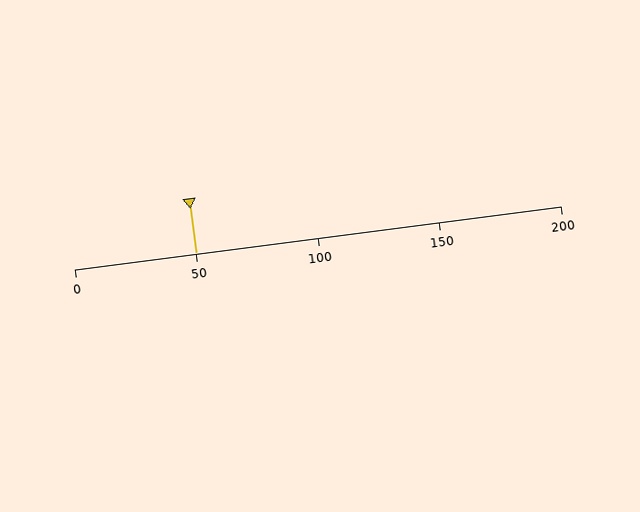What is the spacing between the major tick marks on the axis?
The major ticks are spaced 50 apart.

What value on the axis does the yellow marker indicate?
The marker indicates approximately 50.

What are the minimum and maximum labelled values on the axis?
The axis runs from 0 to 200.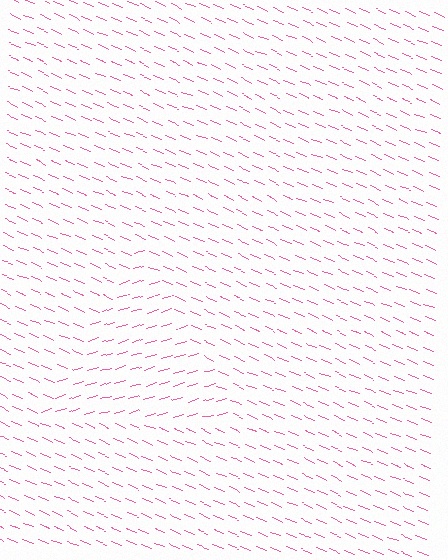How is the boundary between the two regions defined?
The boundary is defined purely by a change in line orientation (approximately 39 degrees difference). All lines are the same color and thickness.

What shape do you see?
I see a triangle.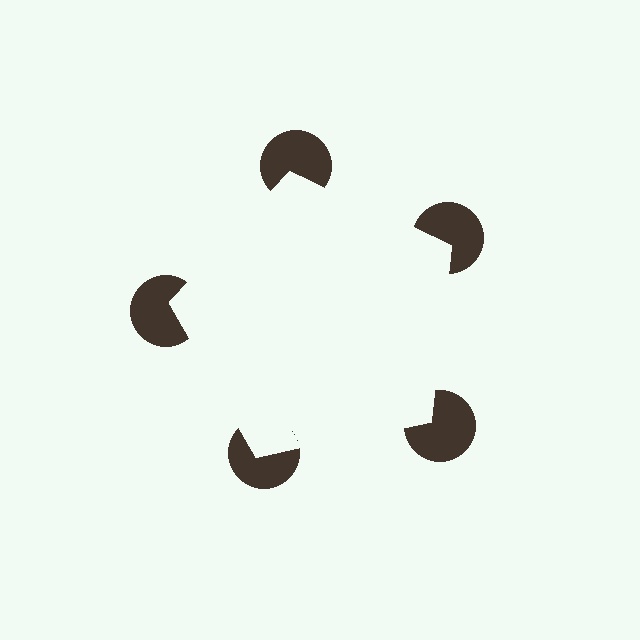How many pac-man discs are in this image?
There are 5 — one at each vertex of the illusory pentagon.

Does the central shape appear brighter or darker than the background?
It typically appears slightly brighter than the background, even though no actual brightness change is drawn.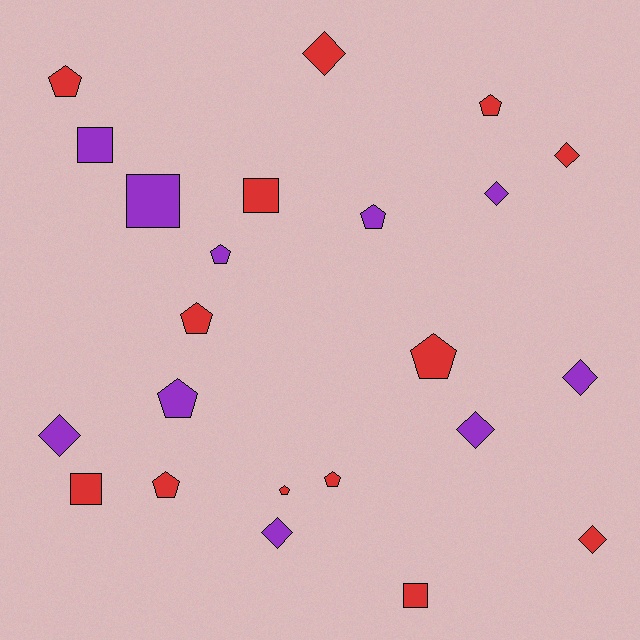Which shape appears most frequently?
Pentagon, with 10 objects.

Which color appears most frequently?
Red, with 13 objects.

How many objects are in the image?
There are 23 objects.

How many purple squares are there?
There are 2 purple squares.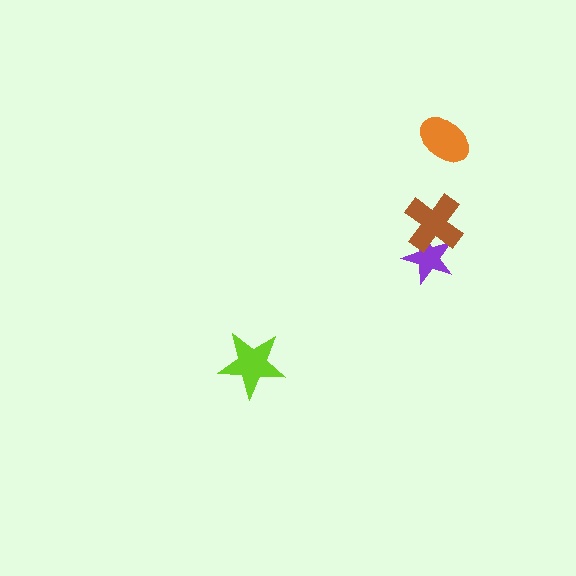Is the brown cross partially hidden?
No, no other shape covers it.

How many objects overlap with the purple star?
1 object overlaps with the purple star.